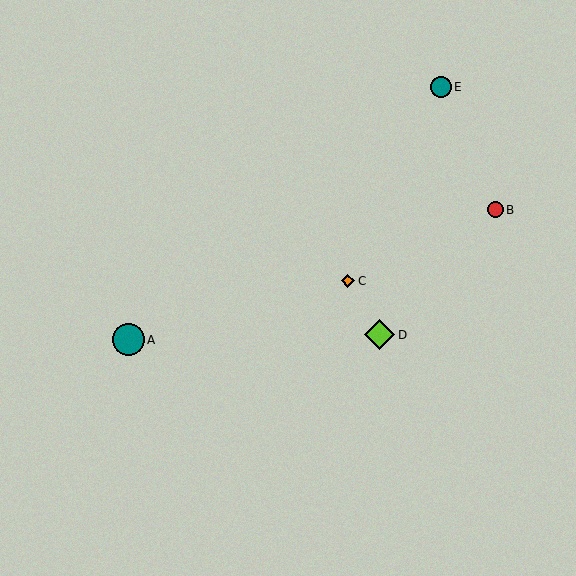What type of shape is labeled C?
Shape C is an orange diamond.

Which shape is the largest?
The teal circle (labeled A) is the largest.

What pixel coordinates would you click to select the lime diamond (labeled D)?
Click at (380, 335) to select the lime diamond D.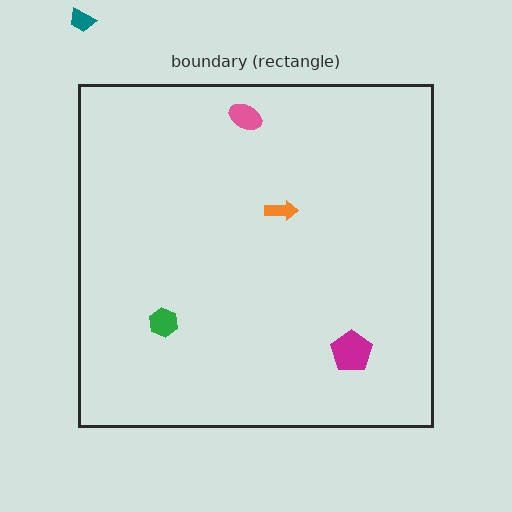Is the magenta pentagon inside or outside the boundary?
Inside.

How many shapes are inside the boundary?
4 inside, 1 outside.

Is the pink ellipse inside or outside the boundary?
Inside.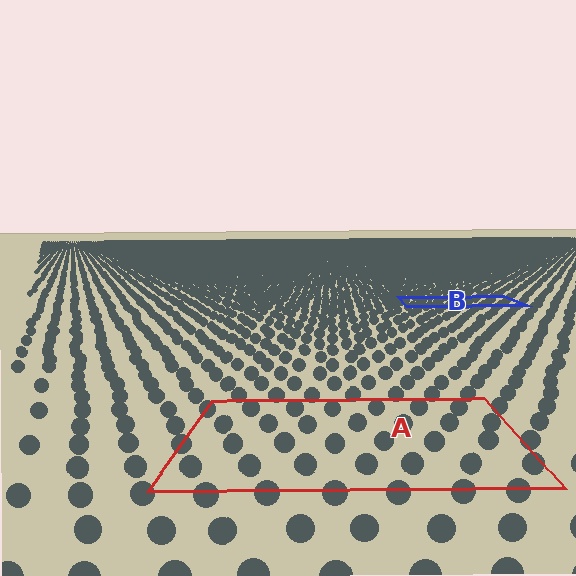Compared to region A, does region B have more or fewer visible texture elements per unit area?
Region B has more texture elements per unit area — they are packed more densely because it is farther away.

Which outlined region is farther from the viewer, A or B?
Region B is farther from the viewer — the texture elements inside it appear smaller and more densely packed.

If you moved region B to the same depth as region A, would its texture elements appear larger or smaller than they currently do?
They would appear larger. At a closer depth, the same texture elements are projected at a bigger on-screen size.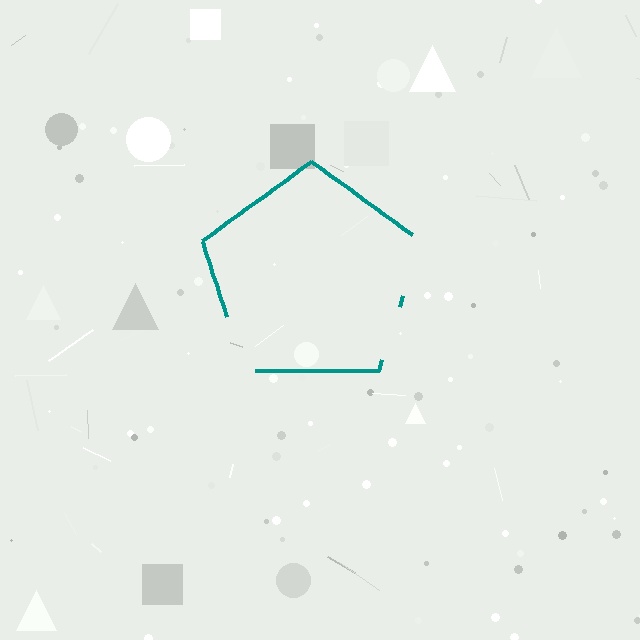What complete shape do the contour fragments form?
The contour fragments form a pentagon.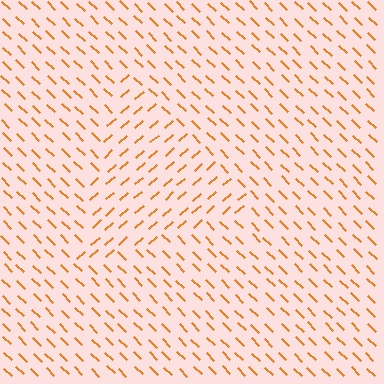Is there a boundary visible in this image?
Yes, there is a texture boundary formed by a change in line orientation.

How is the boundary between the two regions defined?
The boundary is defined purely by a change in line orientation (approximately 85 degrees difference). All lines are the same color and thickness.